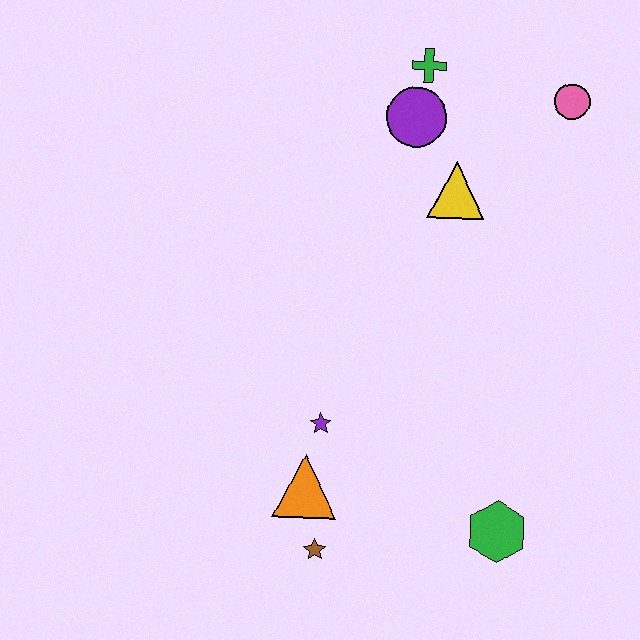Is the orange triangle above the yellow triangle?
No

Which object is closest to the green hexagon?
The brown star is closest to the green hexagon.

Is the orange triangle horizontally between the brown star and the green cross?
No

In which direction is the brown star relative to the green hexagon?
The brown star is to the left of the green hexagon.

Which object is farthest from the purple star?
The pink circle is farthest from the purple star.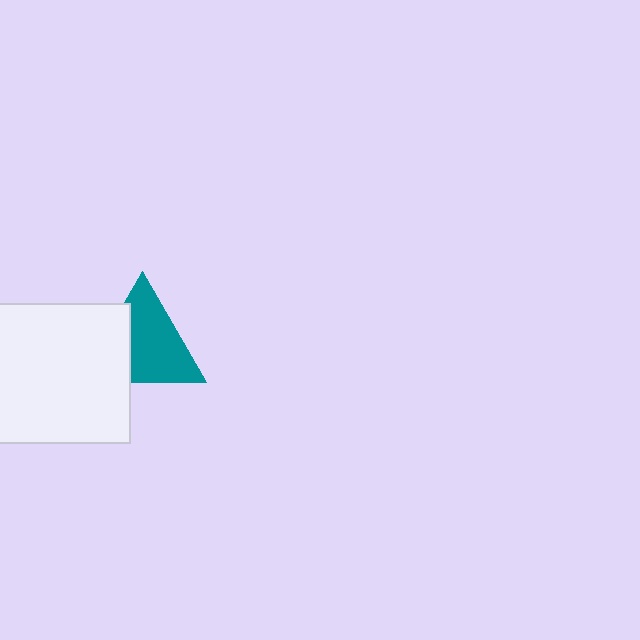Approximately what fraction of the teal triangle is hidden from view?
Roughly 34% of the teal triangle is hidden behind the white square.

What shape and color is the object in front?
The object in front is a white square.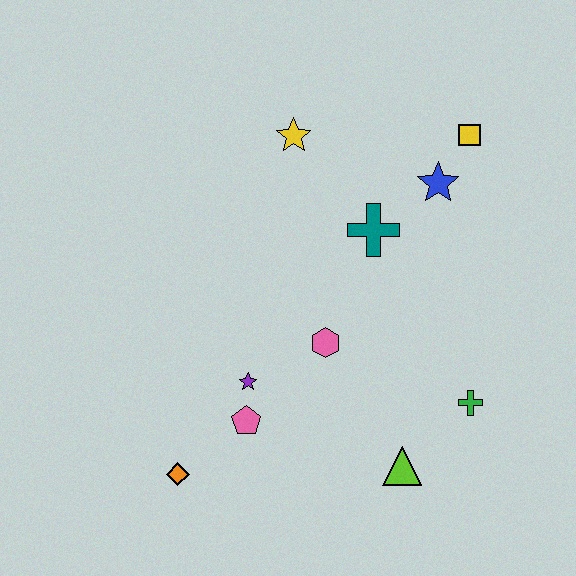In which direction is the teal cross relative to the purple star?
The teal cross is above the purple star.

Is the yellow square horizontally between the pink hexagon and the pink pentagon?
No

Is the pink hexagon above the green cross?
Yes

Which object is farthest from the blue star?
The orange diamond is farthest from the blue star.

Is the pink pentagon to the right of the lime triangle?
No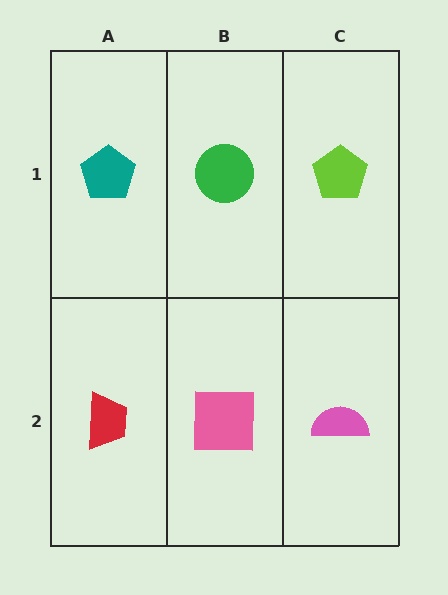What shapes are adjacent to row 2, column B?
A green circle (row 1, column B), a red trapezoid (row 2, column A), a pink semicircle (row 2, column C).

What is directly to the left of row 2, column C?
A pink square.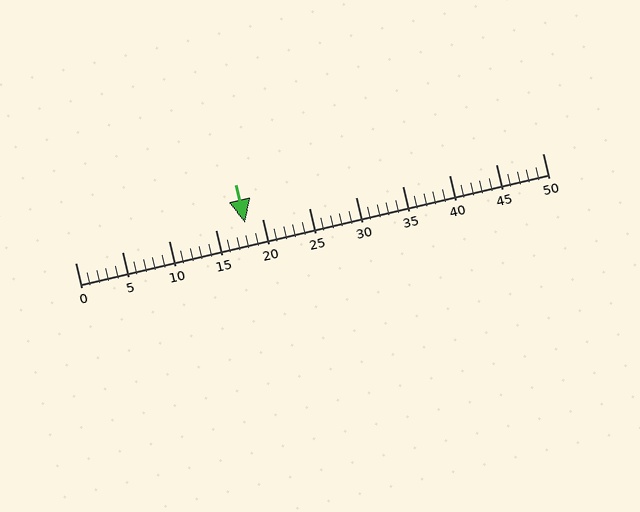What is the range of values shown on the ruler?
The ruler shows values from 0 to 50.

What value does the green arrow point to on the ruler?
The green arrow points to approximately 18.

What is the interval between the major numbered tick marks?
The major tick marks are spaced 5 units apart.